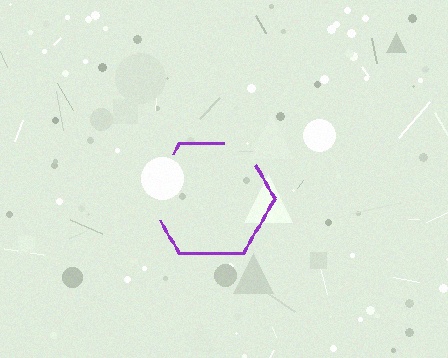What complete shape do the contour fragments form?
The contour fragments form a hexagon.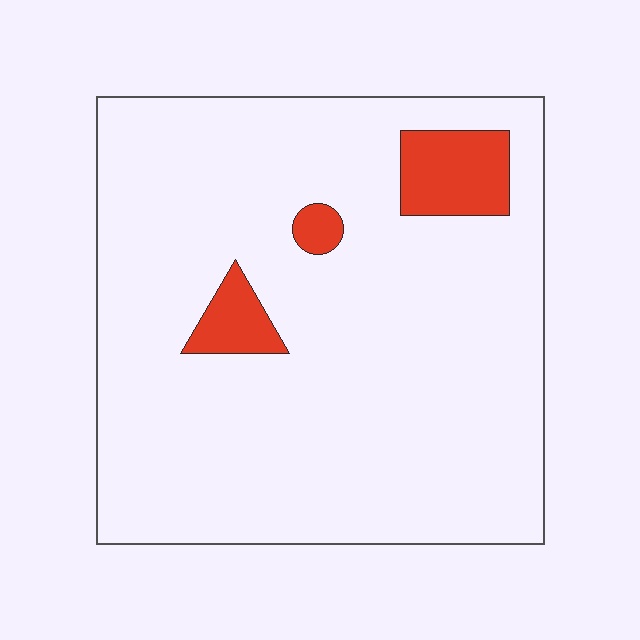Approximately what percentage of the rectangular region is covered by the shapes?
Approximately 10%.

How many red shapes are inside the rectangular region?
3.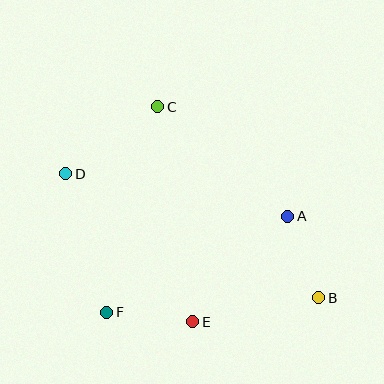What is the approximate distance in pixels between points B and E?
The distance between B and E is approximately 128 pixels.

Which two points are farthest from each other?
Points B and D are farthest from each other.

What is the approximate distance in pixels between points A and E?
The distance between A and E is approximately 142 pixels.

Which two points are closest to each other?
Points E and F are closest to each other.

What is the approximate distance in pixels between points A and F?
The distance between A and F is approximately 205 pixels.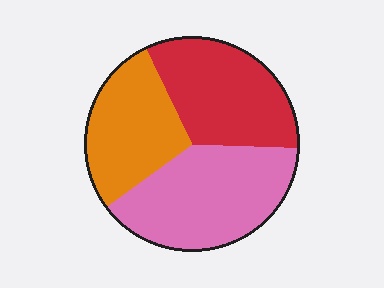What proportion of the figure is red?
Red takes up about one third (1/3) of the figure.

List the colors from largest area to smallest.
From largest to smallest: pink, red, orange.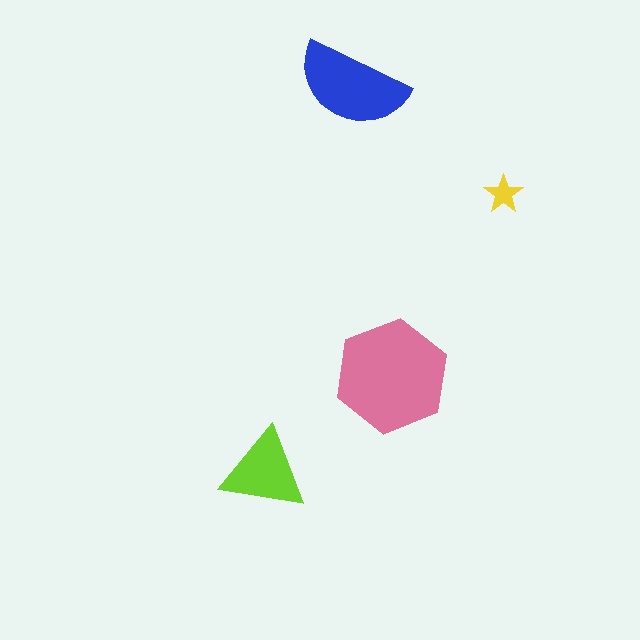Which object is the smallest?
The yellow star.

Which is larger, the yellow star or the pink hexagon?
The pink hexagon.